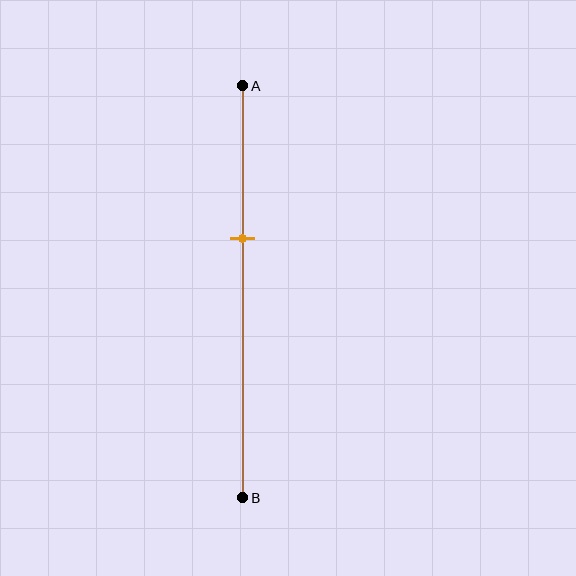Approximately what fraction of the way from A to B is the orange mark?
The orange mark is approximately 35% of the way from A to B.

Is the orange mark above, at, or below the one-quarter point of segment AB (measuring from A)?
The orange mark is below the one-quarter point of segment AB.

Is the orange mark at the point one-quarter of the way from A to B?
No, the mark is at about 35% from A, not at the 25% one-quarter point.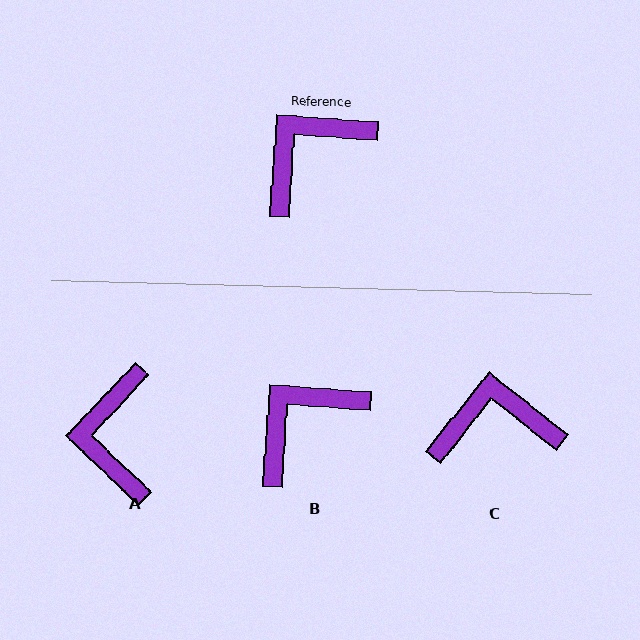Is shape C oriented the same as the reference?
No, it is off by about 34 degrees.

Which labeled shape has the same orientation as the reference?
B.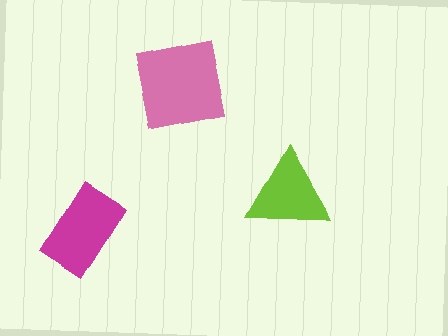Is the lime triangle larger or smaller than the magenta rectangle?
Smaller.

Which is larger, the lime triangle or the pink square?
The pink square.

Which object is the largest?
The pink square.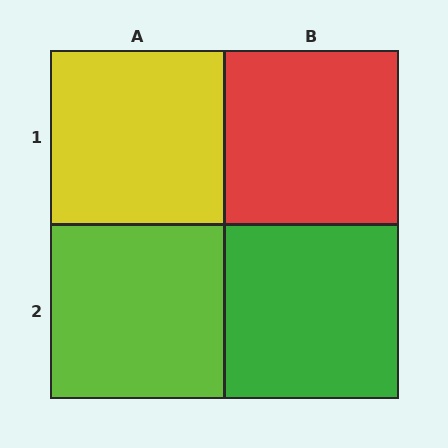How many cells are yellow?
1 cell is yellow.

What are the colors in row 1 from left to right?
Yellow, red.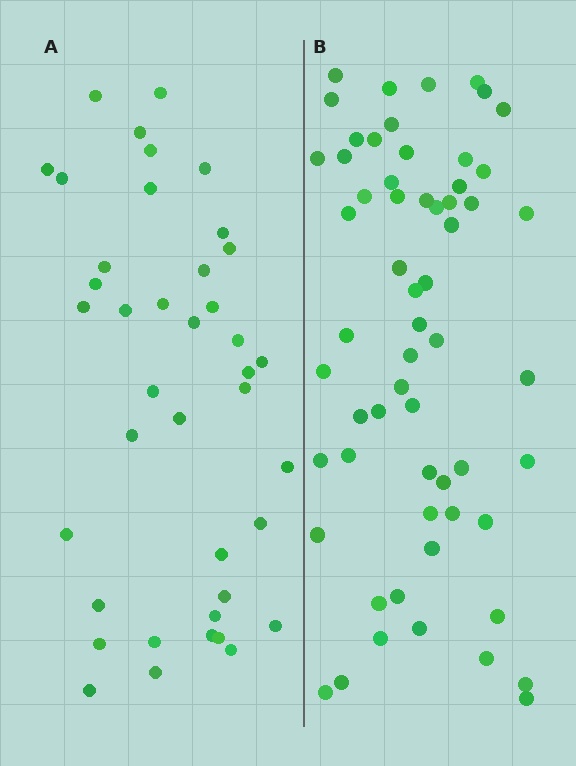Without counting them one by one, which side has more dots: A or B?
Region B (the right region) has more dots.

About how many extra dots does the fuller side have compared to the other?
Region B has approximately 20 more dots than region A.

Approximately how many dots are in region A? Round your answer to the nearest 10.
About 40 dots.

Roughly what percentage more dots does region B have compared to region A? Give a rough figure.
About 50% more.